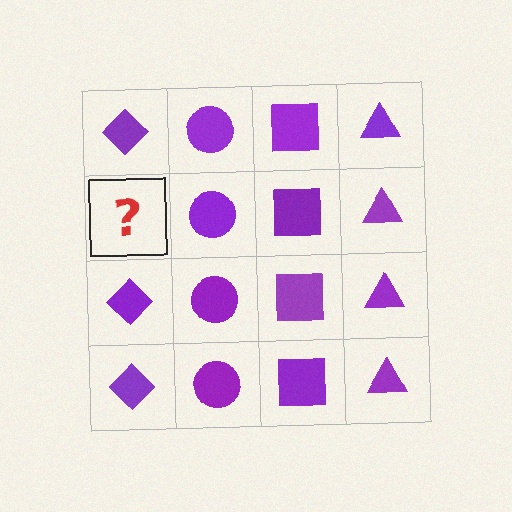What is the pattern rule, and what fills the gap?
The rule is that each column has a consistent shape. The gap should be filled with a purple diamond.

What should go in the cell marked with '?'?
The missing cell should contain a purple diamond.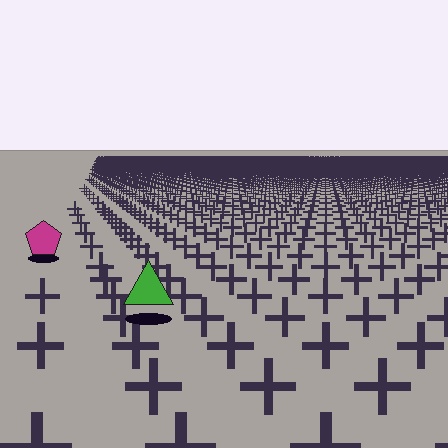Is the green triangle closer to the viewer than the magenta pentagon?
Yes. The green triangle is closer — you can tell from the texture gradient: the ground texture is coarser near it.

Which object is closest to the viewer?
The green triangle is closest. The texture marks near it are larger and more spread out.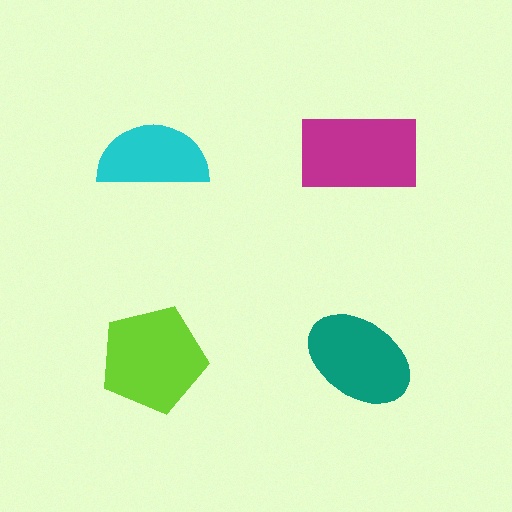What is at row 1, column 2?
A magenta rectangle.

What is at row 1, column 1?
A cyan semicircle.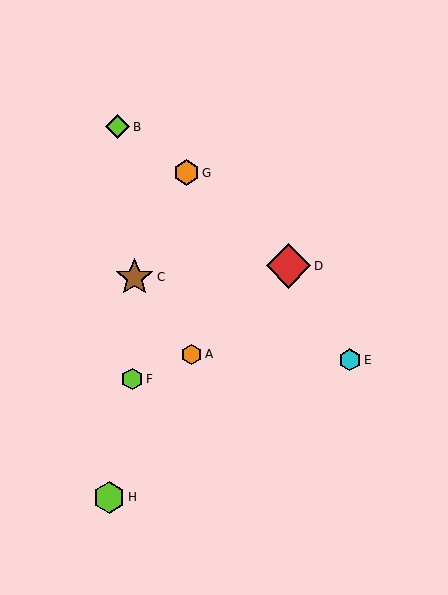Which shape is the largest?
The red diamond (labeled D) is the largest.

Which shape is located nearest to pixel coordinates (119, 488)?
The lime hexagon (labeled H) at (109, 497) is nearest to that location.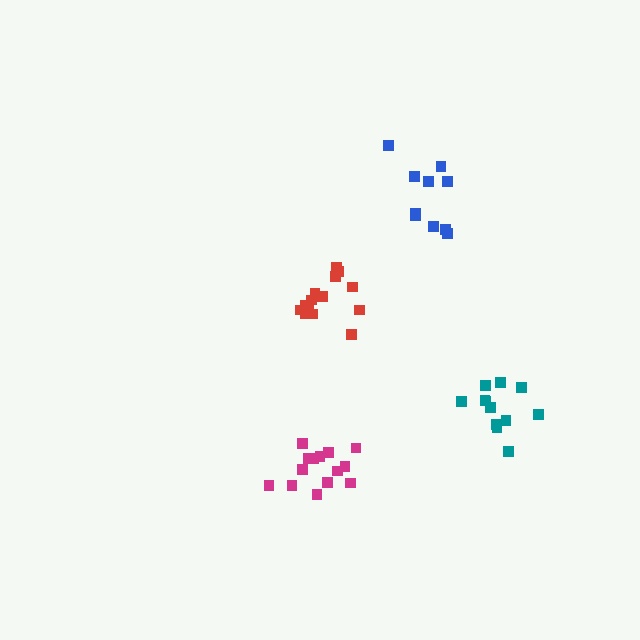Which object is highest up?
The blue cluster is topmost.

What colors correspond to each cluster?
The clusters are colored: blue, magenta, red, teal.